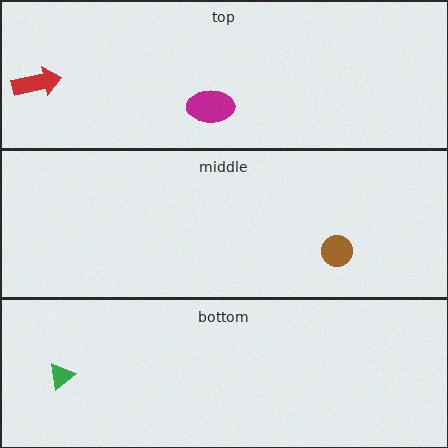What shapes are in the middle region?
The brown circle.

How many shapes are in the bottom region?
1.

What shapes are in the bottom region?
The green triangle.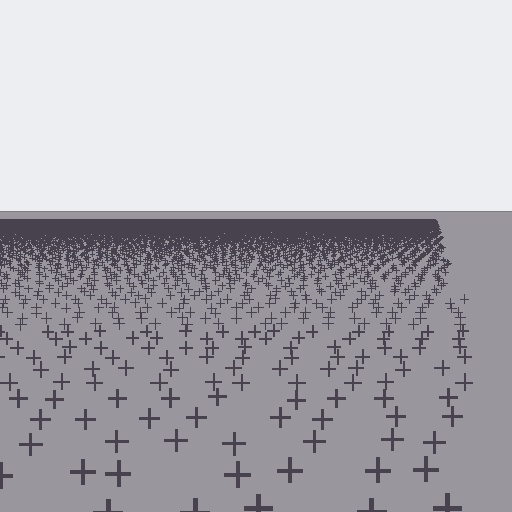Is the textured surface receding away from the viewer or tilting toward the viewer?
The surface is receding away from the viewer. Texture elements get smaller and denser toward the top.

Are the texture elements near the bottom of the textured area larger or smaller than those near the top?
Larger. Near the bottom, elements are closer to the viewer and appear at a bigger on-screen size.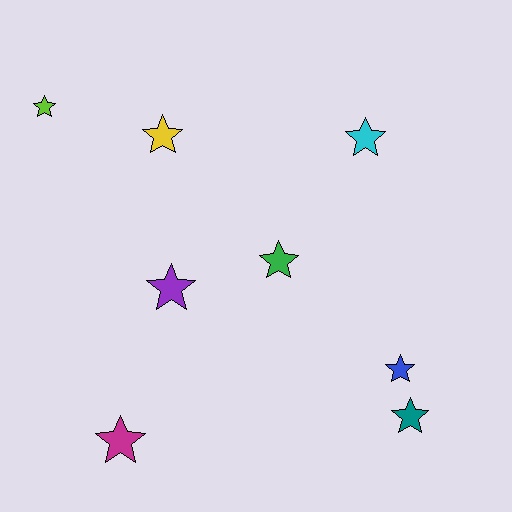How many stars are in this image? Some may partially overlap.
There are 8 stars.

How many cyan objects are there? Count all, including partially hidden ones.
There is 1 cyan object.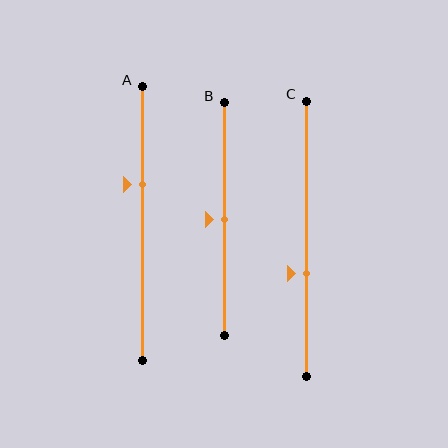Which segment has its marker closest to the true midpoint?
Segment B has its marker closest to the true midpoint.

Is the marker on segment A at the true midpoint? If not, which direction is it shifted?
No, the marker on segment A is shifted upward by about 14% of the segment length.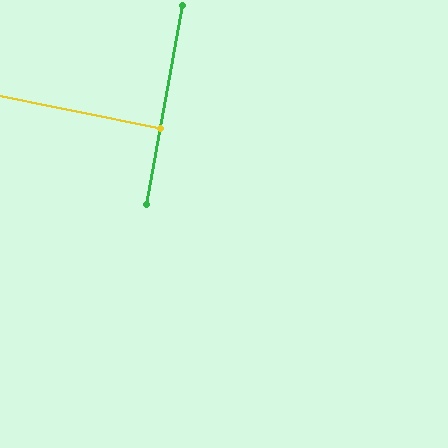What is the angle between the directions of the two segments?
Approximately 89 degrees.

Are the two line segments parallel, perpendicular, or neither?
Perpendicular — they meet at approximately 89°.